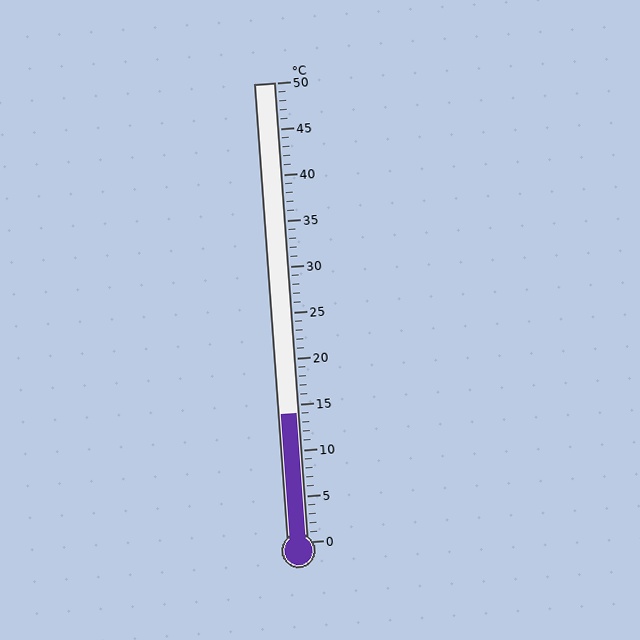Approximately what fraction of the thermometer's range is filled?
The thermometer is filled to approximately 30% of its range.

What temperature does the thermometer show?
The thermometer shows approximately 14°C.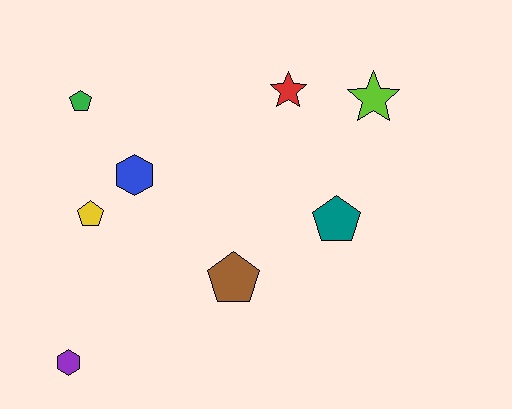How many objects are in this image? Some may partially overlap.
There are 8 objects.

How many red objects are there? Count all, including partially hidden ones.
There is 1 red object.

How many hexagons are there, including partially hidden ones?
There are 2 hexagons.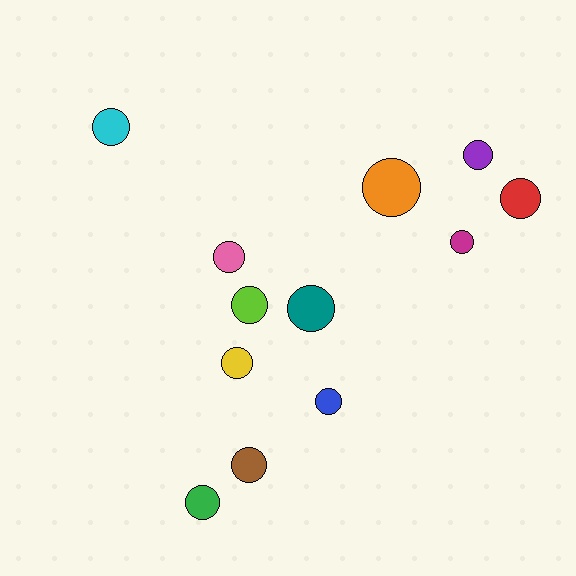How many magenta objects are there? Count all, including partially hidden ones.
There is 1 magenta object.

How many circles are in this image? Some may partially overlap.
There are 12 circles.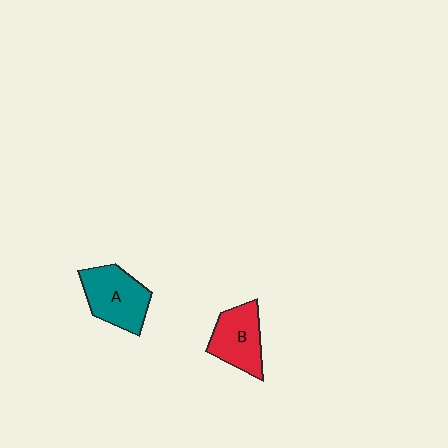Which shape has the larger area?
Shape A (teal).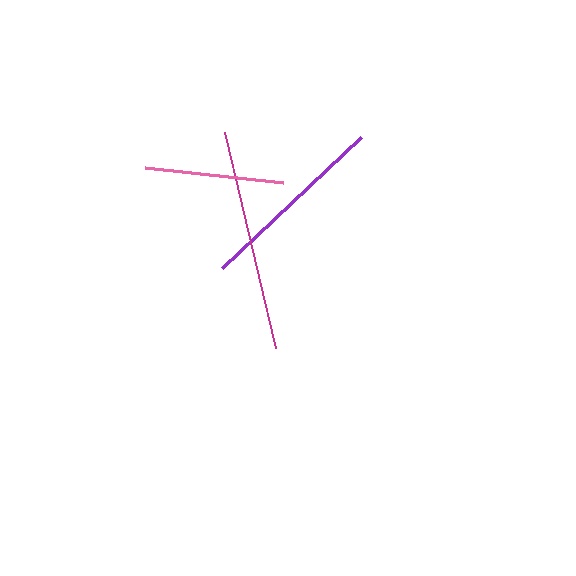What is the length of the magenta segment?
The magenta segment is approximately 222 pixels long.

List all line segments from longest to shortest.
From longest to shortest: magenta, purple, pink.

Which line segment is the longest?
The magenta line is the longest at approximately 222 pixels.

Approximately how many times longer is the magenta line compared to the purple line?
The magenta line is approximately 1.2 times the length of the purple line.